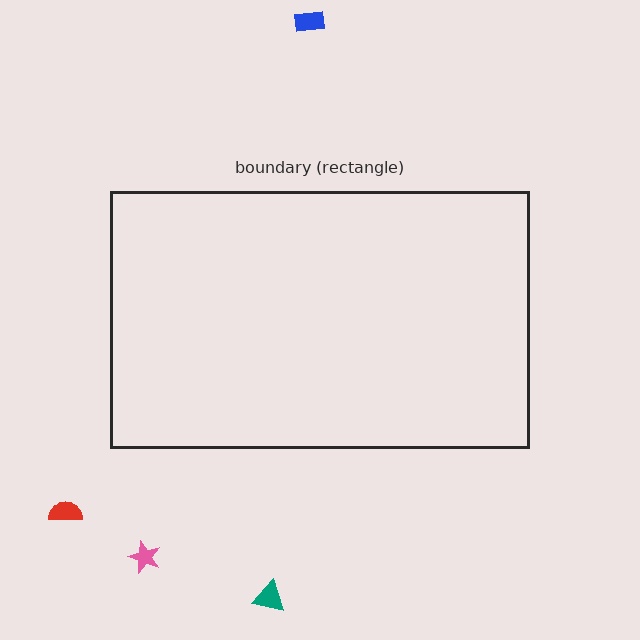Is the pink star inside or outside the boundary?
Outside.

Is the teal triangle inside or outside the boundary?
Outside.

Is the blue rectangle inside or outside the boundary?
Outside.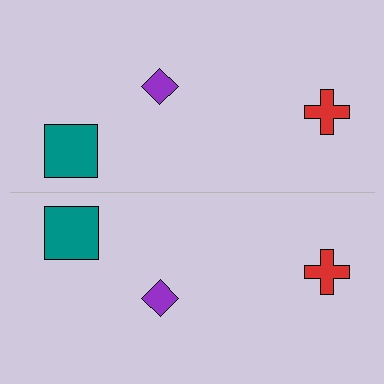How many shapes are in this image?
There are 6 shapes in this image.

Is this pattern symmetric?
Yes, this pattern has bilateral (reflection) symmetry.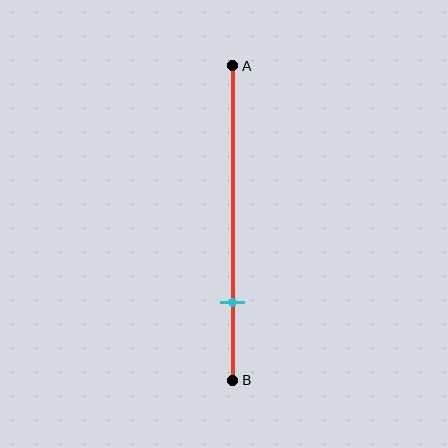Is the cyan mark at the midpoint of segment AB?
No, the mark is at about 75% from A, not at the 50% midpoint.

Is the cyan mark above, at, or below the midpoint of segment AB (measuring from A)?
The cyan mark is below the midpoint of segment AB.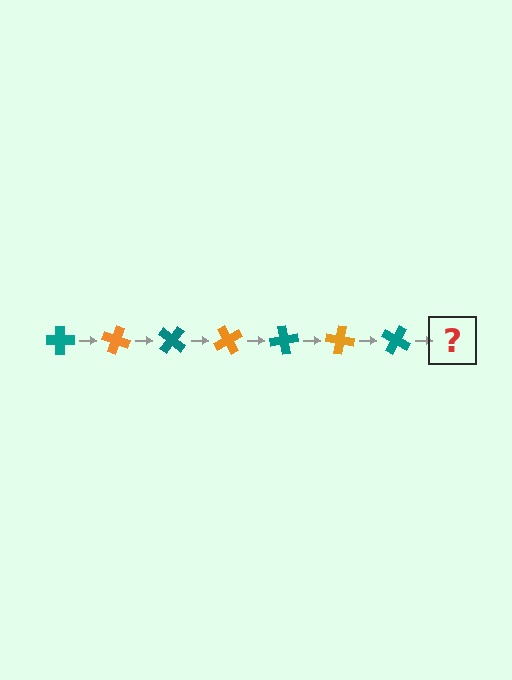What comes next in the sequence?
The next element should be an orange cross, rotated 140 degrees from the start.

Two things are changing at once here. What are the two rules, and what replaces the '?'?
The two rules are that it rotates 20 degrees each step and the color cycles through teal and orange. The '?' should be an orange cross, rotated 140 degrees from the start.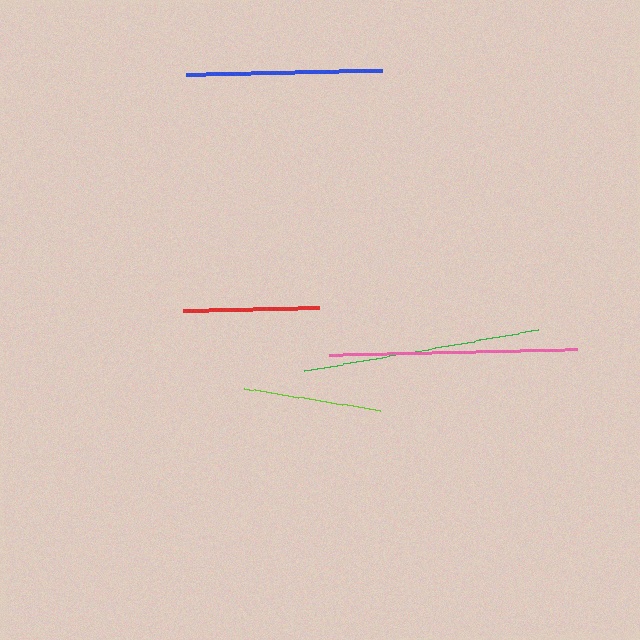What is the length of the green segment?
The green segment is approximately 237 pixels long.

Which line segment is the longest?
The pink line is the longest at approximately 248 pixels.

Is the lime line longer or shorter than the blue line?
The blue line is longer than the lime line.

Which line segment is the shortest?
The red line is the shortest at approximately 137 pixels.